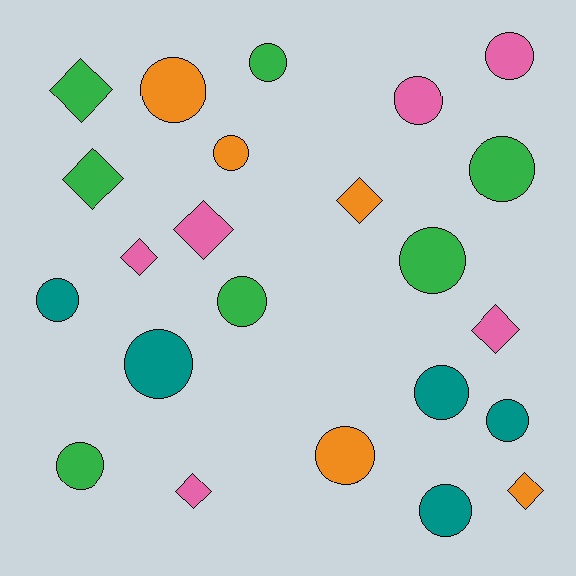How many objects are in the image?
There are 23 objects.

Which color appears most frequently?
Green, with 7 objects.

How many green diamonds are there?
There are 2 green diamonds.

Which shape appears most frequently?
Circle, with 15 objects.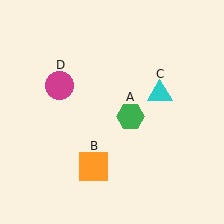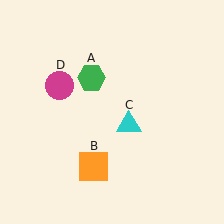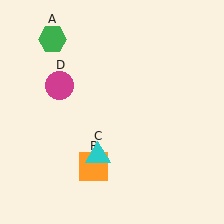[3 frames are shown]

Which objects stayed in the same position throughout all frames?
Orange square (object B) and magenta circle (object D) remained stationary.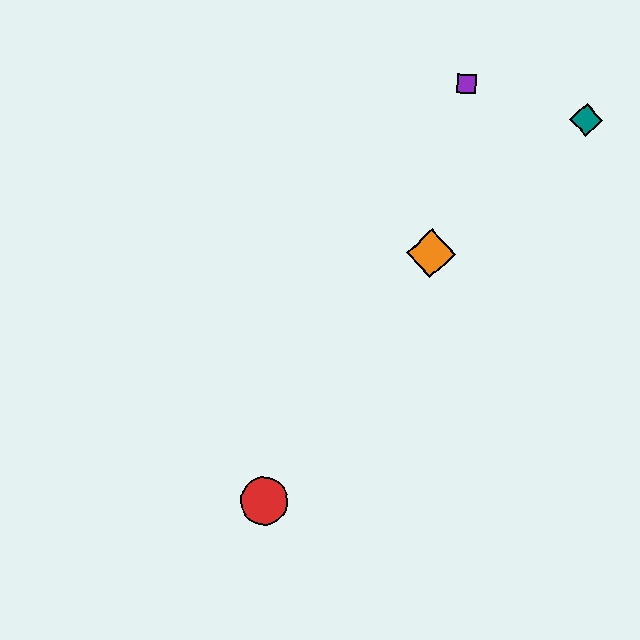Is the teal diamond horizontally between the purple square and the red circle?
No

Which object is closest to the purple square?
The teal diamond is closest to the purple square.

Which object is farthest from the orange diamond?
The red circle is farthest from the orange diamond.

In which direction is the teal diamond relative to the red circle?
The teal diamond is above the red circle.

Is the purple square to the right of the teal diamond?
No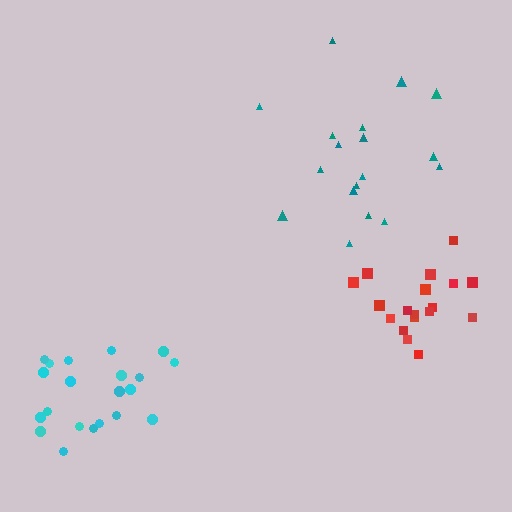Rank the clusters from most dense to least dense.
red, cyan, teal.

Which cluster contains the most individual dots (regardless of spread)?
Cyan (21).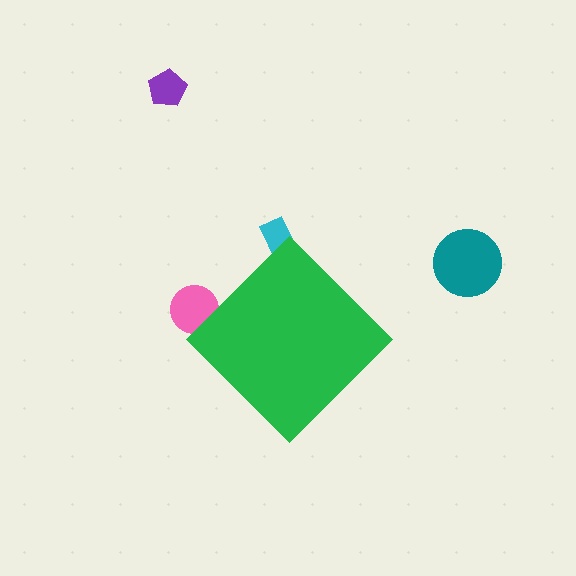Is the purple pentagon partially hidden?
No, the purple pentagon is fully visible.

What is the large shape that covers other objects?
A green diamond.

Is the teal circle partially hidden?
No, the teal circle is fully visible.